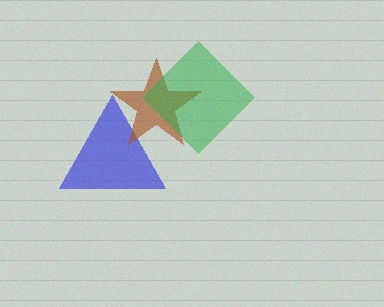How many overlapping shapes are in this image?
There are 3 overlapping shapes in the image.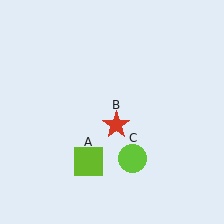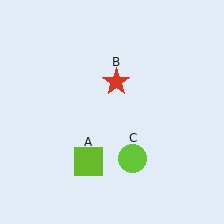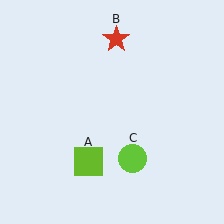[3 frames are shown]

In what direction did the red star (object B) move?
The red star (object B) moved up.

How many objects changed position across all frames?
1 object changed position: red star (object B).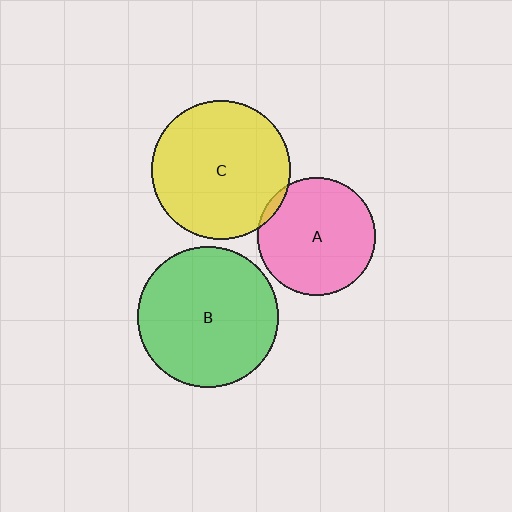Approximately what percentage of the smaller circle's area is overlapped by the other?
Approximately 5%.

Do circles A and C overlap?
Yes.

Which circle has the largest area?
Circle B (green).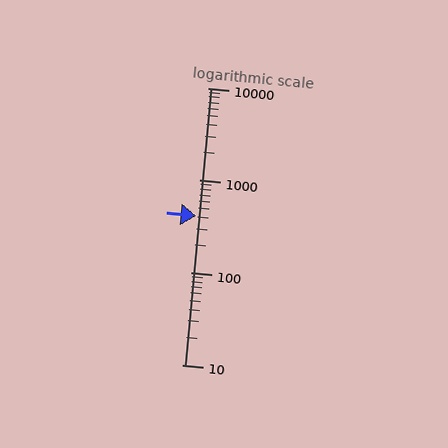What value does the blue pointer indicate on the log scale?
The pointer indicates approximately 410.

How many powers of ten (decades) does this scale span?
The scale spans 3 decades, from 10 to 10000.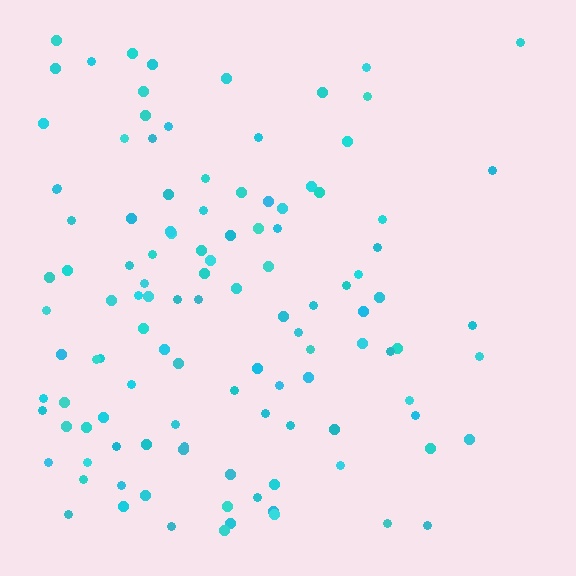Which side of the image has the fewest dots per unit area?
The right.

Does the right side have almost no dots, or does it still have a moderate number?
Still a moderate number, just noticeably fewer than the left.